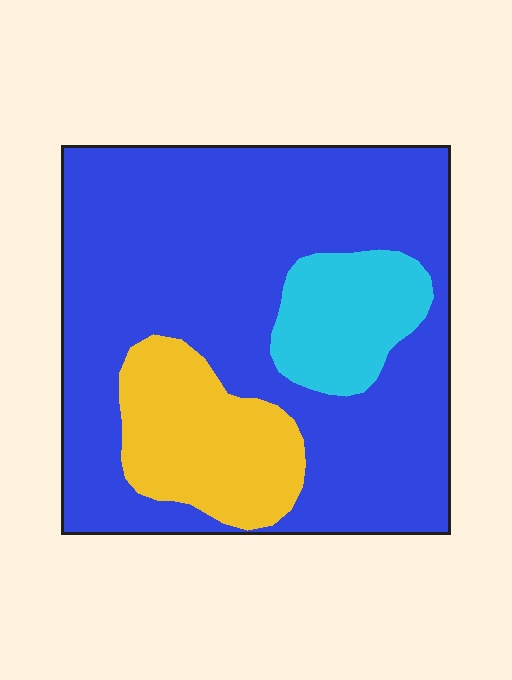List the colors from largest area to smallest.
From largest to smallest: blue, yellow, cyan.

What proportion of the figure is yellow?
Yellow takes up about one sixth (1/6) of the figure.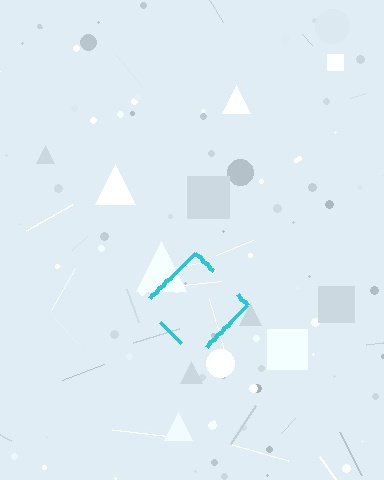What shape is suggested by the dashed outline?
The dashed outline suggests a diamond.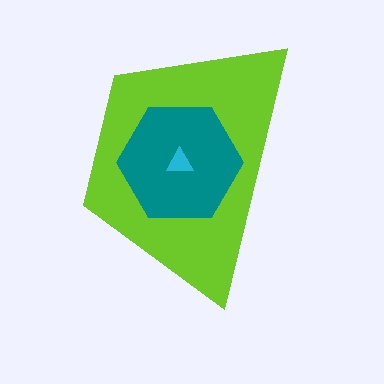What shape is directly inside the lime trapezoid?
The teal hexagon.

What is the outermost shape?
The lime trapezoid.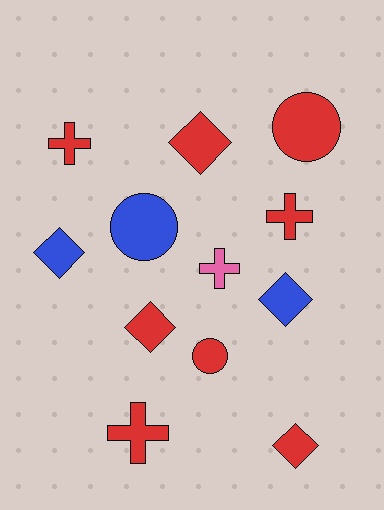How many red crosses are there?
There are 3 red crosses.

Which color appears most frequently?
Red, with 8 objects.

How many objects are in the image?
There are 12 objects.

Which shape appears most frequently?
Diamond, with 5 objects.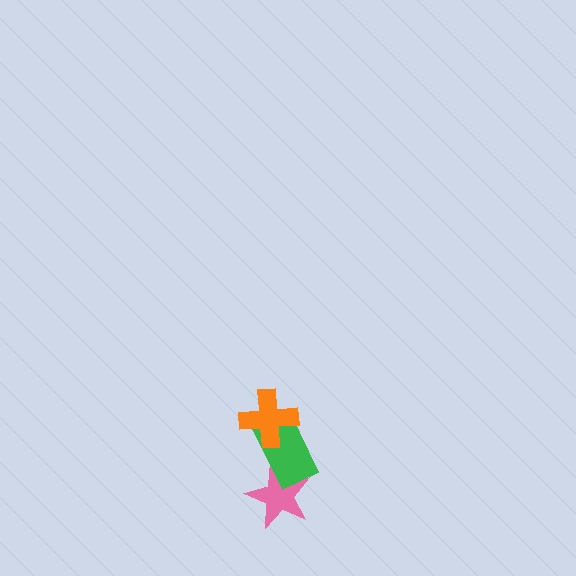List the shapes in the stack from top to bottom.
From top to bottom: the orange cross, the green rectangle, the pink star.